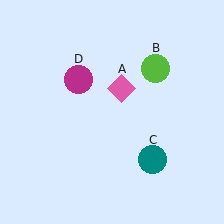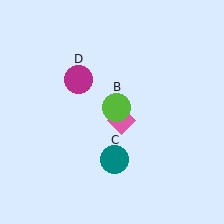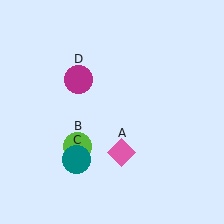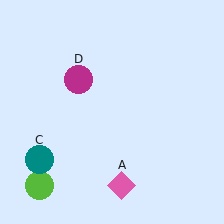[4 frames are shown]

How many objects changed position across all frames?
3 objects changed position: pink diamond (object A), lime circle (object B), teal circle (object C).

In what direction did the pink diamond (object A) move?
The pink diamond (object A) moved down.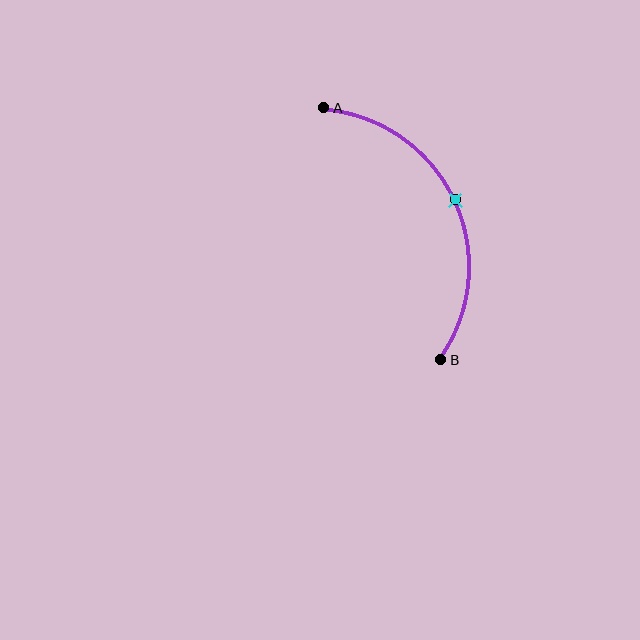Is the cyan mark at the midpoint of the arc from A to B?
Yes. The cyan mark lies on the arc at equal arc-length from both A and B — it is the arc midpoint.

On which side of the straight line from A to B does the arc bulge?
The arc bulges to the right of the straight line connecting A and B.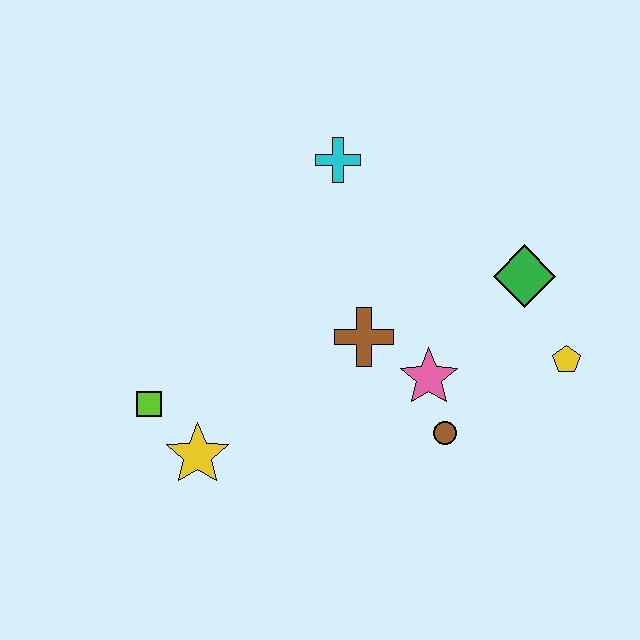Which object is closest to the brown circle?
The pink star is closest to the brown circle.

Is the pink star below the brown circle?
No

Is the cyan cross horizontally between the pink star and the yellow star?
Yes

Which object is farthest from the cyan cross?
The yellow star is farthest from the cyan cross.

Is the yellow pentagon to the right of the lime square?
Yes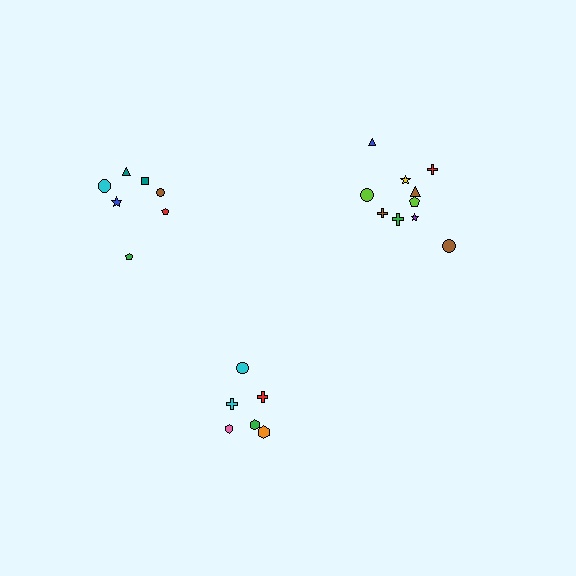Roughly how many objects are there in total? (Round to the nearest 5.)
Roughly 25 objects in total.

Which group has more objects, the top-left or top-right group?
The top-right group.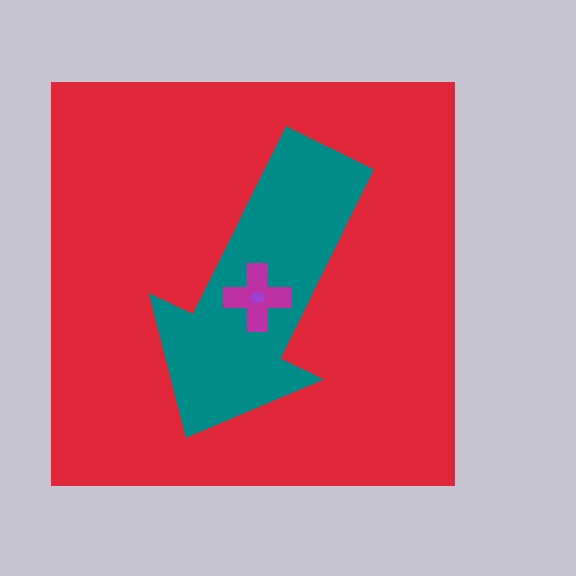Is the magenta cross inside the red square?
Yes.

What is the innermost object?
The purple ellipse.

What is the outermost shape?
The red square.